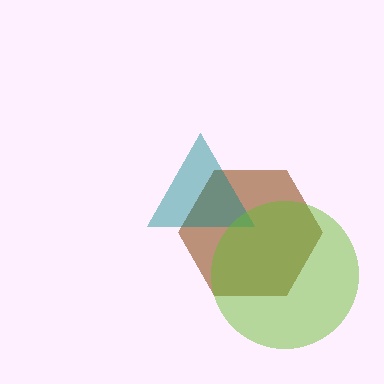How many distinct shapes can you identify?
There are 3 distinct shapes: a brown hexagon, a teal triangle, a lime circle.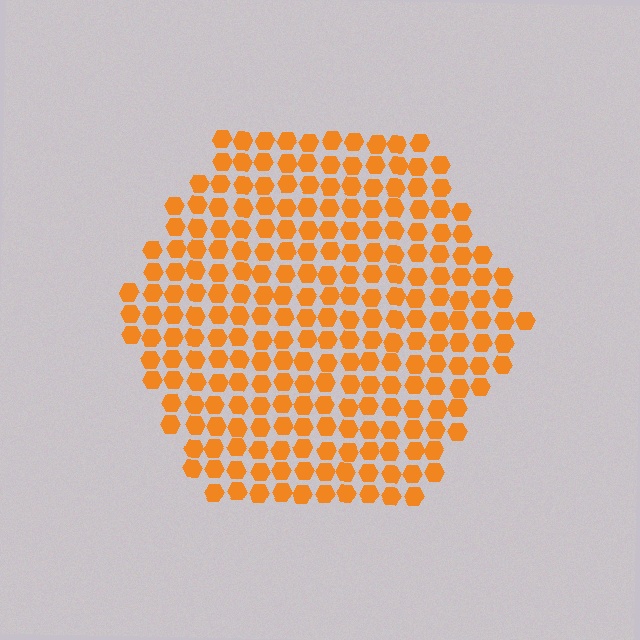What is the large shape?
The large shape is a hexagon.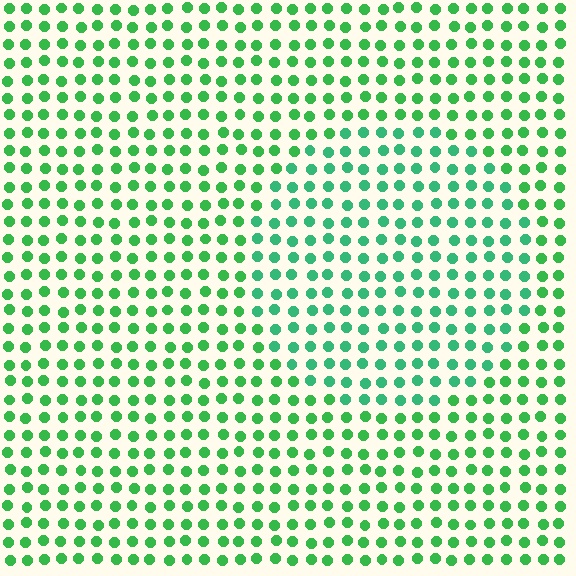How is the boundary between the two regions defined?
The boundary is defined purely by a slight shift in hue (about 22 degrees). Spacing, size, and orientation are identical on both sides.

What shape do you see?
I see a circle.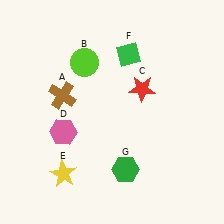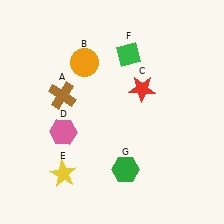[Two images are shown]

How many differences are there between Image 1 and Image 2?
There is 1 difference between the two images.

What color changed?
The circle (B) changed from lime in Image 1 to orange in Image 2.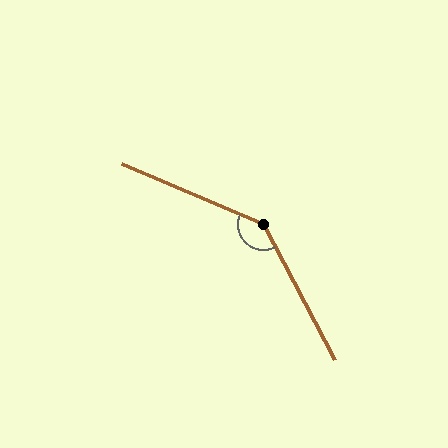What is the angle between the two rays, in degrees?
Approximately 141 degrees.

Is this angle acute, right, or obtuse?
It is obtuse.